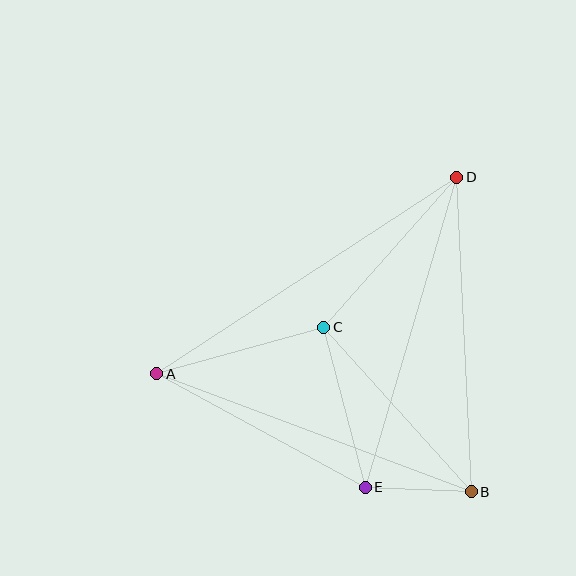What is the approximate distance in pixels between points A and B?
The distance between A and B is approximately 336 pixels.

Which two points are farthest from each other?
Points A and D are farthest from each other.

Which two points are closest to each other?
Points B and E are closest to each other.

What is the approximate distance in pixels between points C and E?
The distance between C and E is approximately 165 pixels.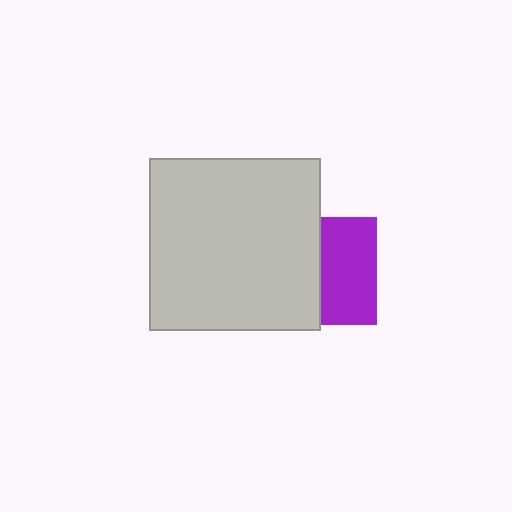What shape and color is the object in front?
The object in front is a light gray rectangle.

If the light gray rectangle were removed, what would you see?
You would see the complete purple square.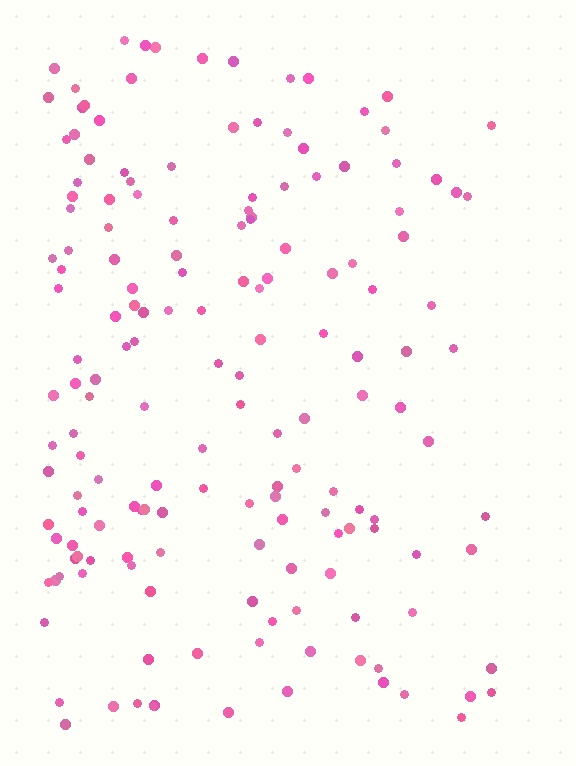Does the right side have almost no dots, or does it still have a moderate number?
Still a moderate number, just noticeably fewer than the left.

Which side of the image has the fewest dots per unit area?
The right.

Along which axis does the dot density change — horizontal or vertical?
Horizontal.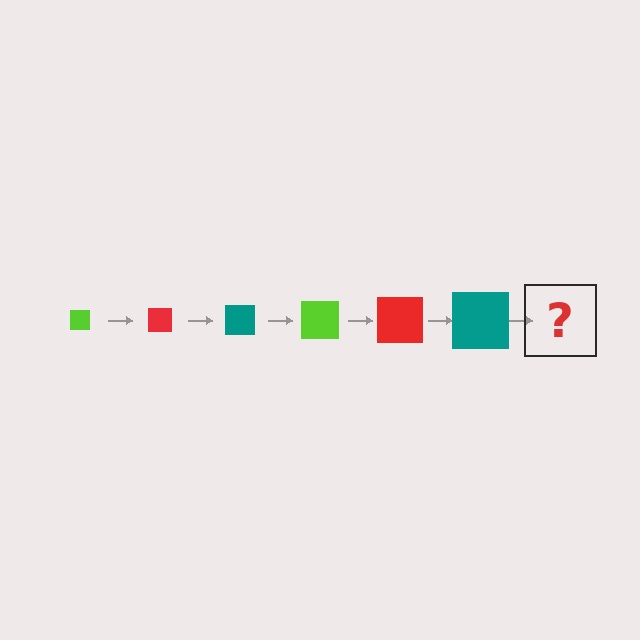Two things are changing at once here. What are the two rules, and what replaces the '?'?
The two rules are that the square grows larger each step and the color cycles through lime, red, and teal. The '?' should be a lime square, larger than the previous one.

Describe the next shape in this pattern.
It should be a lime square, larger than the previous one.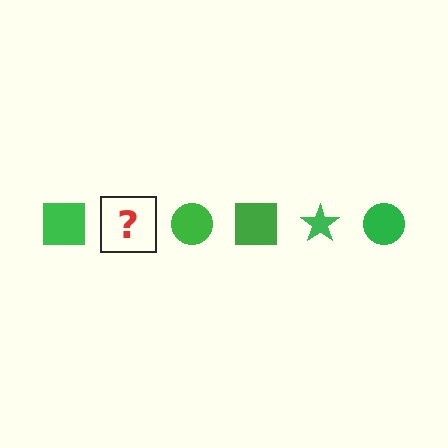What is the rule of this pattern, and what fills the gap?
The rule is that the pattern cycles through square, star, circle shapes in green. The gap should be filled with a green star.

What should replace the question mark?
The question mark should be replaced with a green star.